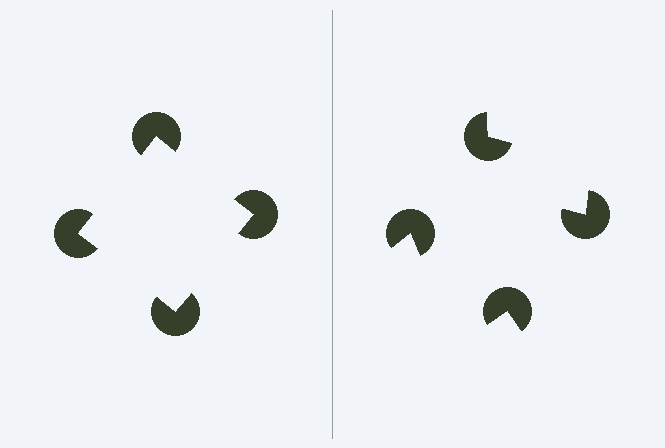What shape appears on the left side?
An illusory square.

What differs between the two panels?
The pac-man discs are positioned identically on both sides; only the wedge orientations differ. On the left they align to a square; on the right they are misaligned.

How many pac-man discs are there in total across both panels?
8 — 4 on each side.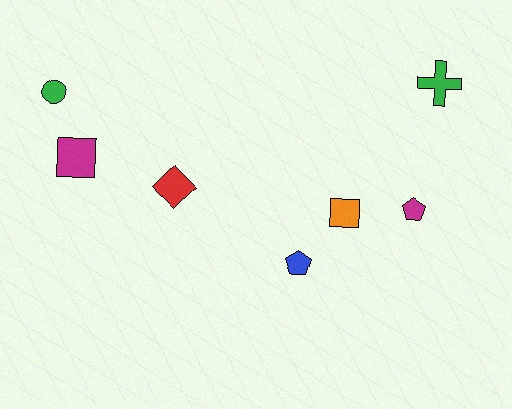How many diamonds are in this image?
There is 1 diamond.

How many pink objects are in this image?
There are no pink objects.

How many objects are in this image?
There are 7 objects.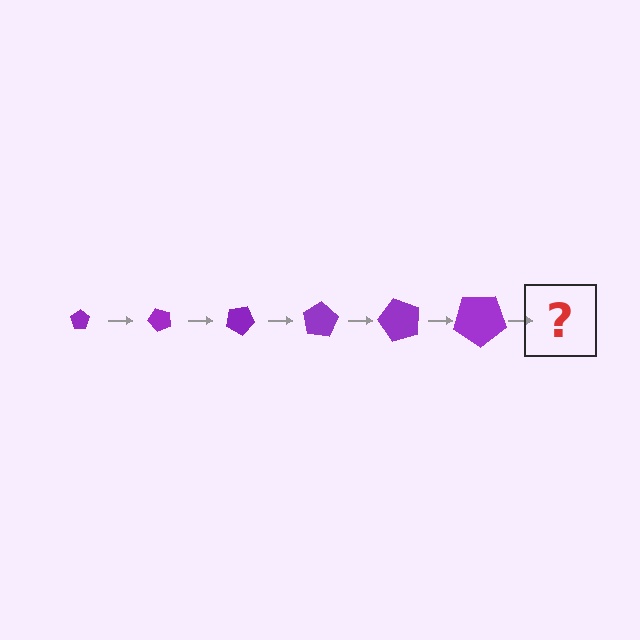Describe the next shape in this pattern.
It should be a pentagon, larger than the previous one and rotated 300 degrees from the start.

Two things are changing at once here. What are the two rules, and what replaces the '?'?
The two rules are that the pentagon grows larger each step and it rotates 50 degrees each step. The '?' should be a pentagon, larger than the previous one and rotated 300 degrees from the start.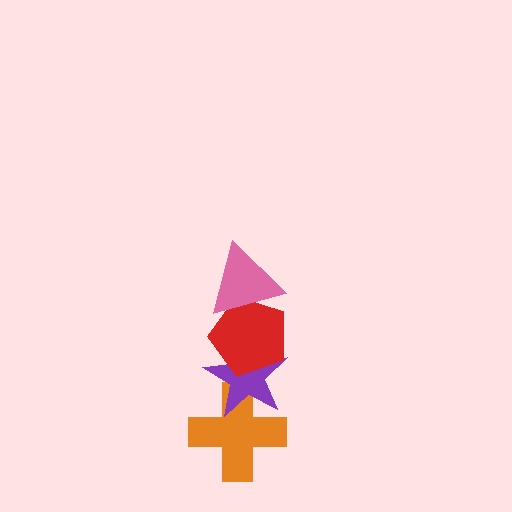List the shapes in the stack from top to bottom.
From top to bottom: the pink triangle, the red pentagon, the purple star, the orange cross.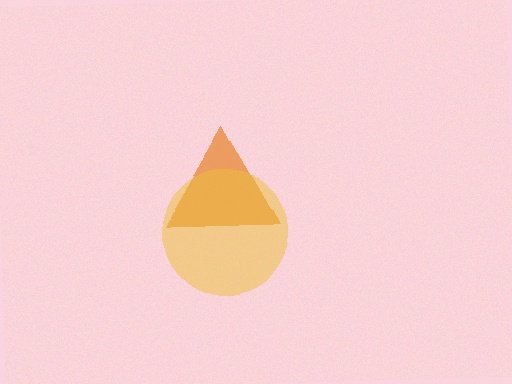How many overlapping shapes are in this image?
There are 2 overlapping shapes in the image.